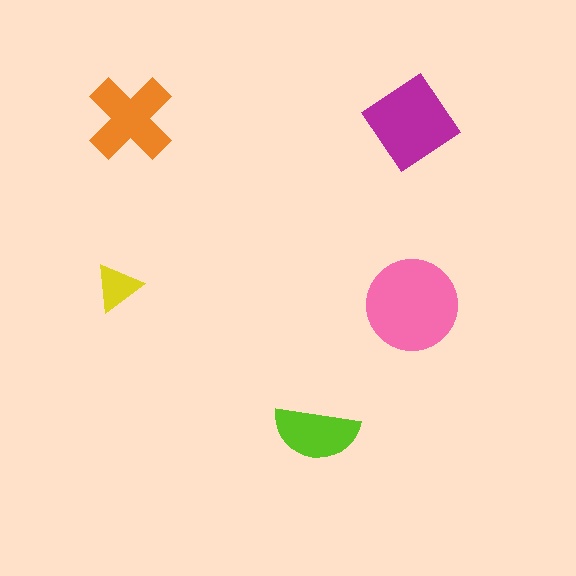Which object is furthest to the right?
The pink circle is rightmost.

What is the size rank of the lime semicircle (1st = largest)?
4th.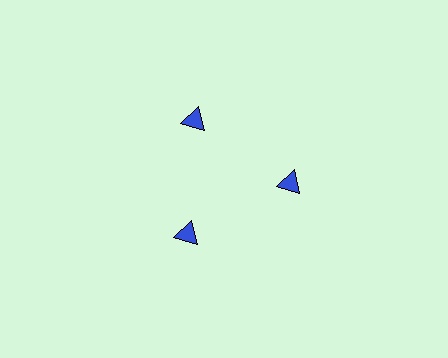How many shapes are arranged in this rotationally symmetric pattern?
There are 3 shapes, arranged in 3 groups of 1.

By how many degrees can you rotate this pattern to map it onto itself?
The pattern maps onto itself every 120 degrees of rotation.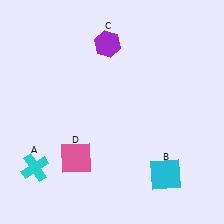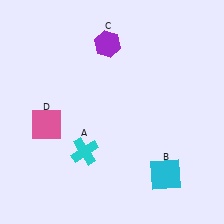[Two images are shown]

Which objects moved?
The objects that moved are: the cyan cross (A), the pink square (D).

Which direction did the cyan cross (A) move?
The cyan cross (A) moved right.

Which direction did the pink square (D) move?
The pink square (D) moved up.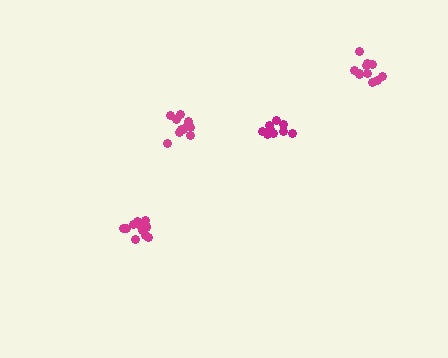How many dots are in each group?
Group 1: 9 dots, Group 2: 13 dots, Group 3: 12 dots, Group 4: 11 dots (45 total).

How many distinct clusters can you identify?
There are 4 distinct clusters.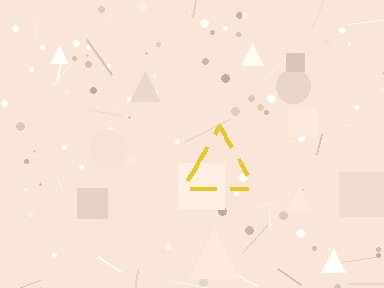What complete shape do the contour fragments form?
The contour fragments form a triangle.